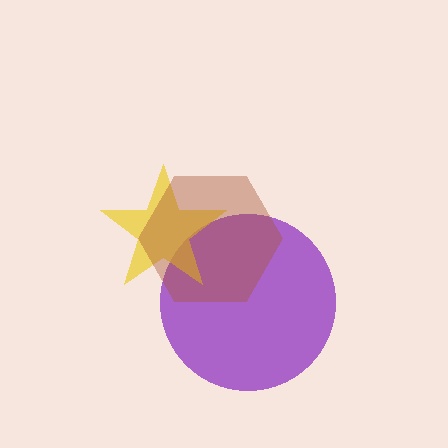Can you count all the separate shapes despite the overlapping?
Yes, there are 3 separate shapes.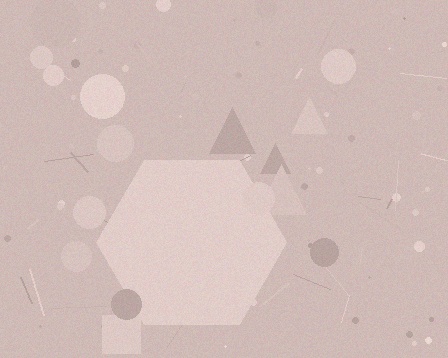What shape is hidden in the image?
A hexagon is hidden in the image.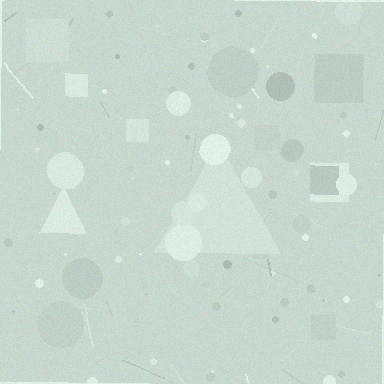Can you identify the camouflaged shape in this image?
The camouflaged shape is a triangle.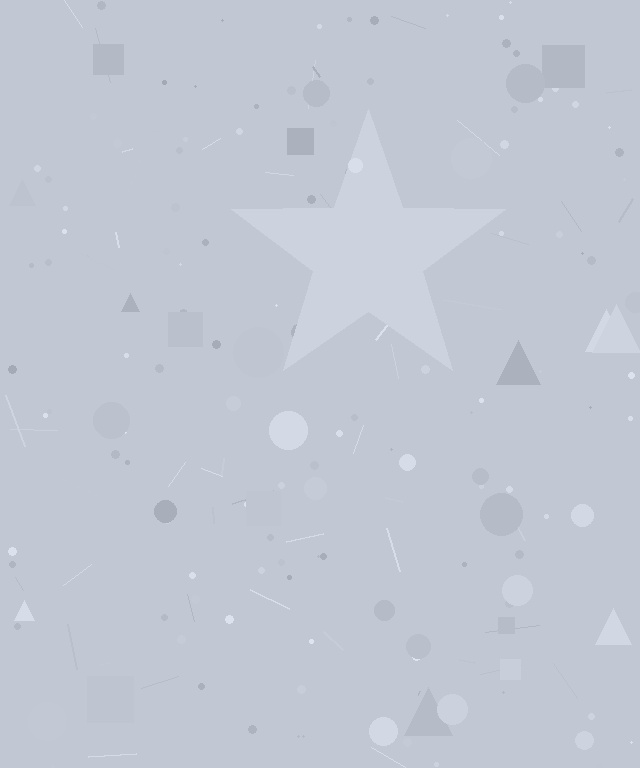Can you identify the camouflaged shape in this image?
The camouflaged shape is a star.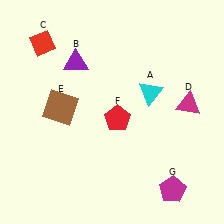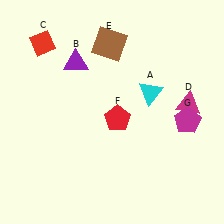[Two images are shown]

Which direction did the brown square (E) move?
The brown square (E) moved up.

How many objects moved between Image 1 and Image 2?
2 objects moved between the two images.